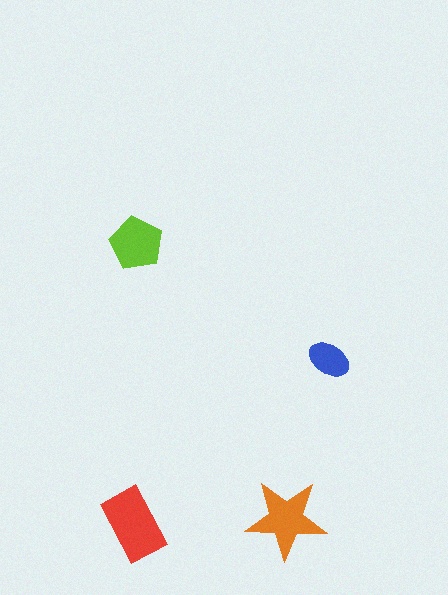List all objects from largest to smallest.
The red rectangle, the orange star, the lime pentagon, the blue ellipse.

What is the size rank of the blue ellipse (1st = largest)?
4th.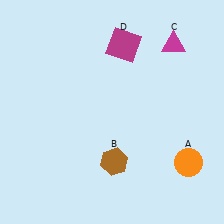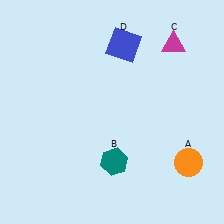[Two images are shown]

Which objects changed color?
B changed from brown to teal. D changed from magenta to blue.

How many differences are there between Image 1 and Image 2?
There are 2 differences between the two images.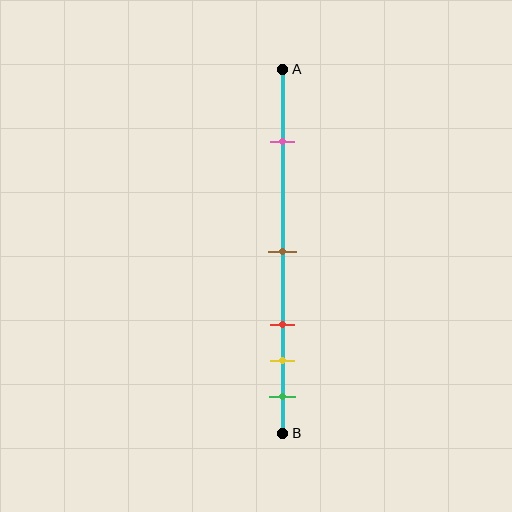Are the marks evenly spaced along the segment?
No, the marks are not evenly spaced.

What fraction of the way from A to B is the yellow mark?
The yellow mark is approximately 80% (0.8) of the way from A to B.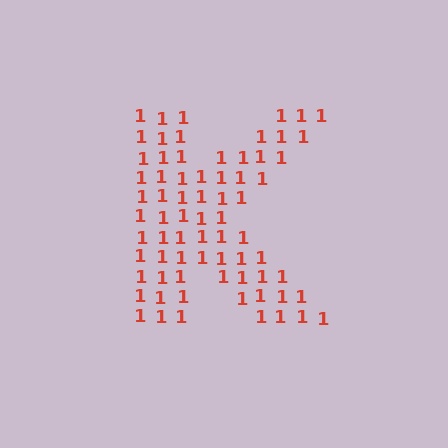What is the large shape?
The large shape is the letter K.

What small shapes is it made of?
It is made of small digit 1's.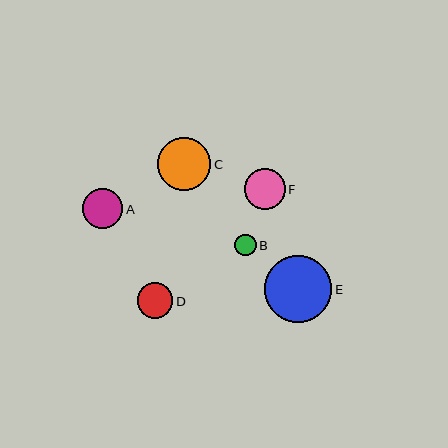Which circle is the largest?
Circle E is the largest with a size of approximately 67 pixels.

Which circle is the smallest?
Circle B is the smallest with a size of approximately 21 pixels.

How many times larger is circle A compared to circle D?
Circle A is approximately 1.1 times the size of circle D.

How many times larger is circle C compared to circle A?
Circle C is approximately 1.3 times the size of circle A.